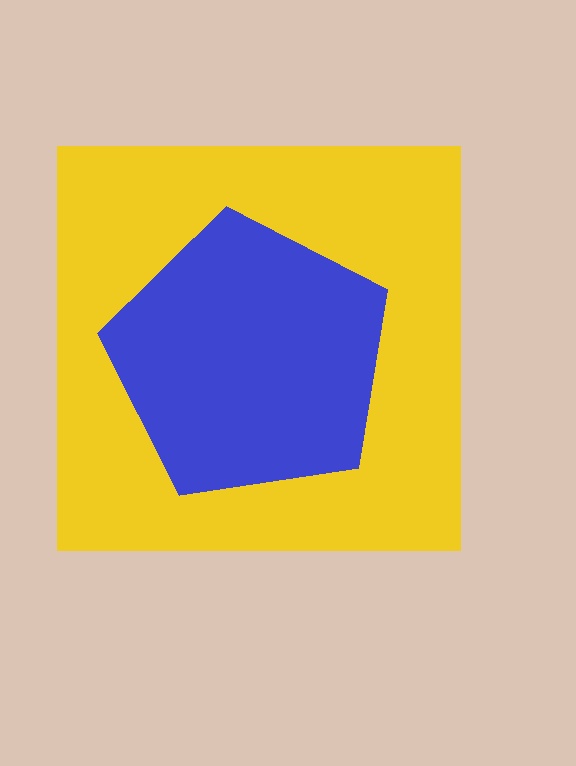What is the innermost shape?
The blue pentagon.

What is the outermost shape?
The yellow square.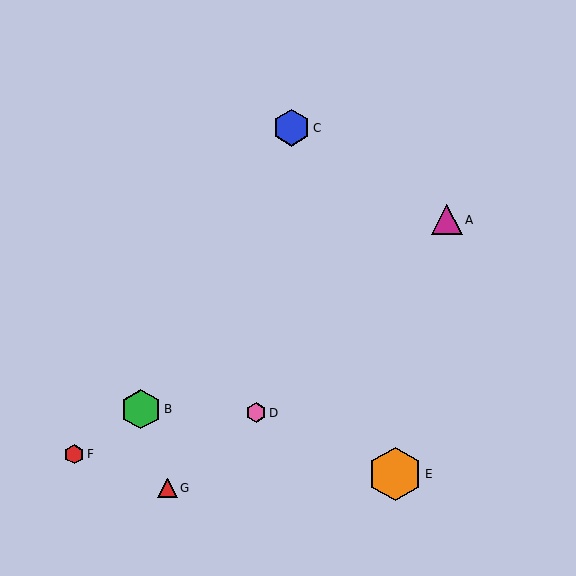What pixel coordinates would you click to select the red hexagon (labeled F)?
Click at (74, 454) to select the red hexagon F.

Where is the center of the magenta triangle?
The center of the magenta triangle is at (447, 220).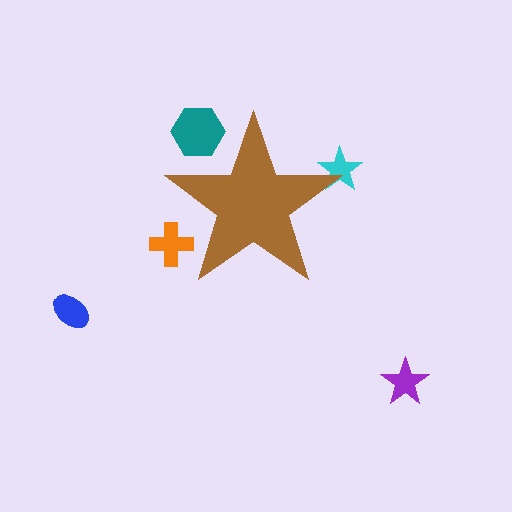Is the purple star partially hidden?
No, the purple star is fully visible.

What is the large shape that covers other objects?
A brown star.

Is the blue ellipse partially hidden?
No, the blue ellipse is fully visible.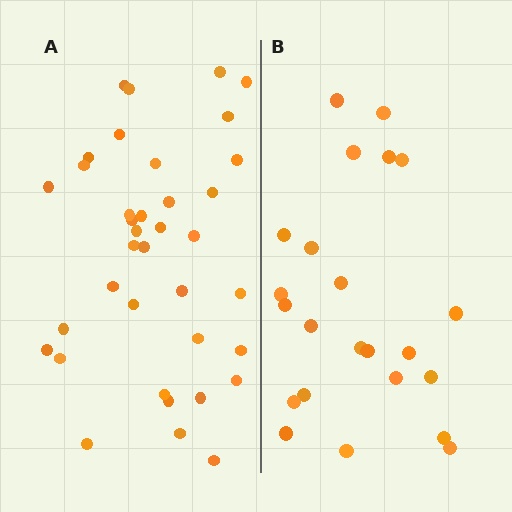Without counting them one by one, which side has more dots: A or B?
Region A (the left region) has more dots.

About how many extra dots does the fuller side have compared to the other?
Region A has approximately 15 more dots than region B.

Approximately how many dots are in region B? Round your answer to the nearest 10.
About 20 dots. (The exact count is 23, which rounds to 20.)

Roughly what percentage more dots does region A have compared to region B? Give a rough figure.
About 60% more.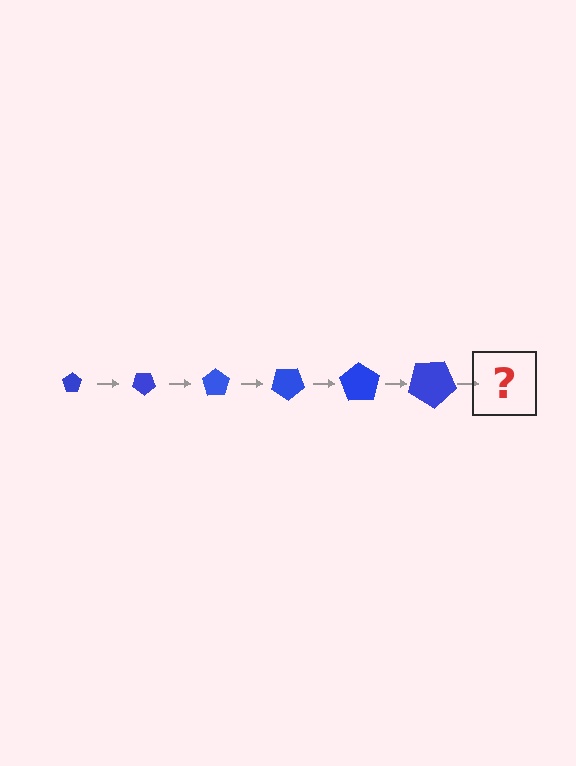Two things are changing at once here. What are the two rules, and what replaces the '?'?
The two rules are that the pentagon grows larger each step and it rotates 35 degrees each step. The '?' should be a pentagon, larger than the previous one and rotated 210 degrees from the start.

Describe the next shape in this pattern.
It should be a pentagon, larger than the previous one and rotated 210 degrees from the start.